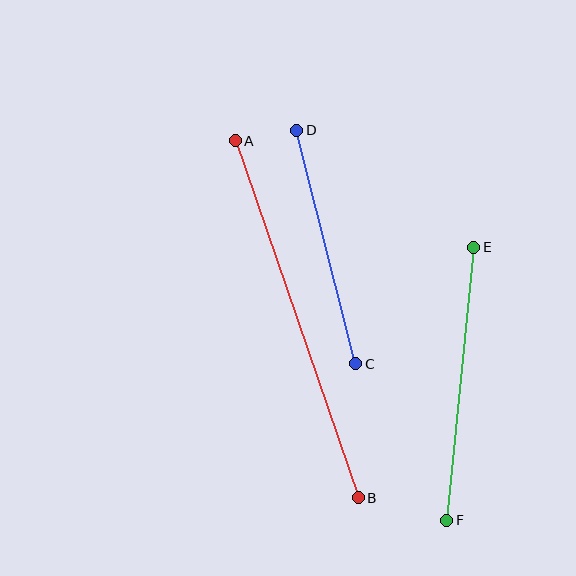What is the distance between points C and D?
The distance is approximately 241 pixels.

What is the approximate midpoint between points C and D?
The midpoint is at approximately (326, 247) pixels.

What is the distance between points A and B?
The distance is approximately 378 pixels.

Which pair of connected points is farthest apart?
Points A and B are farthest apart.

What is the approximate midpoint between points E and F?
The midpoint is at approximately (460, 384) pixels.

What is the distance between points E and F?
The distance is approximately 274 pixels.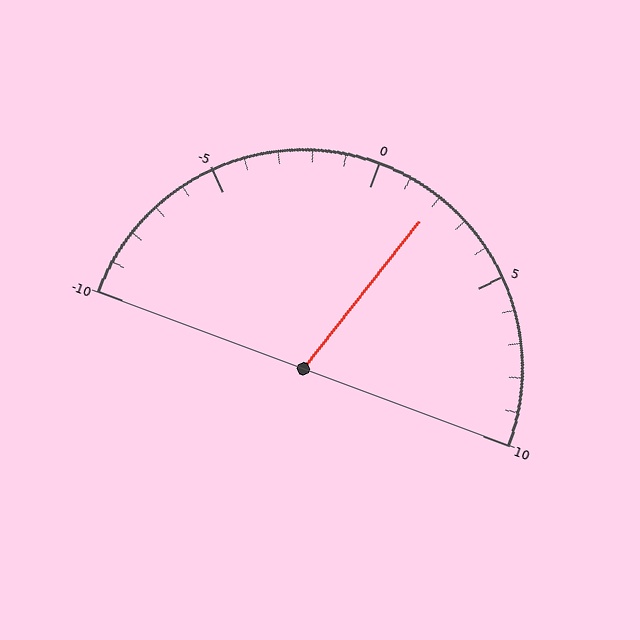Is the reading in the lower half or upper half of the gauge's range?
The reading is in the upper half of the range (-10 to 10).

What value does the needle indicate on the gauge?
The needle indicates approximately 2.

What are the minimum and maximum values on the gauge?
The gauge ranges from -10 to 10.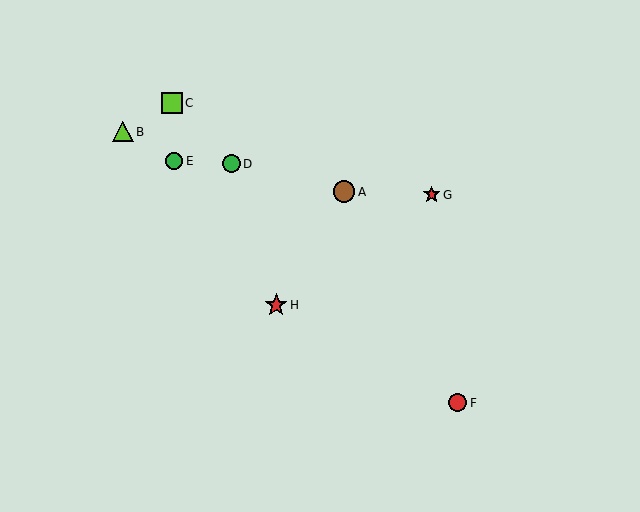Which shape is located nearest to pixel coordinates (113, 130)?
The lime triangle (labeled B) at (123, 132) is nearest to that location.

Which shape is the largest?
The red star (labeled H) is the largest.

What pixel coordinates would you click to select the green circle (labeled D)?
Click at (231, 164) to select the green circle D.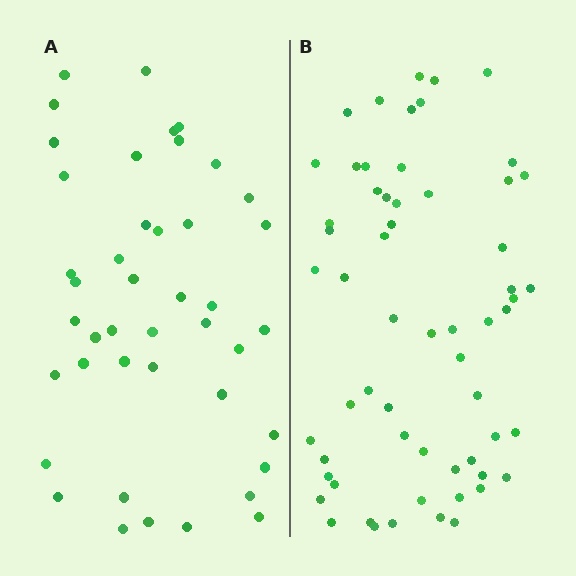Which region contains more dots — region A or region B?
Region B (the right region) has more dots.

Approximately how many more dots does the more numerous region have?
Region B has approximately 15 more dots than region A.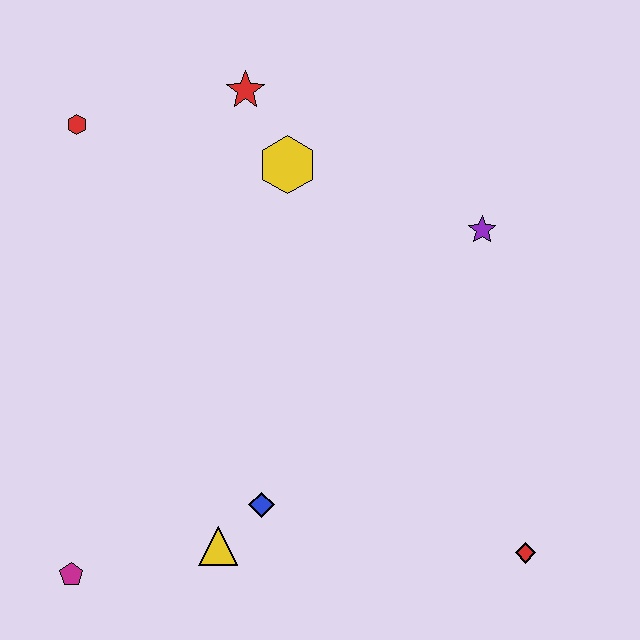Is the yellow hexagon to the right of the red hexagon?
Yes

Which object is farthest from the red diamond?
The red hexagon is farthest from the red diamond.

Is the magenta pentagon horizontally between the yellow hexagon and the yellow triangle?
No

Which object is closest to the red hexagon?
The red star is closest to the red hexagon.